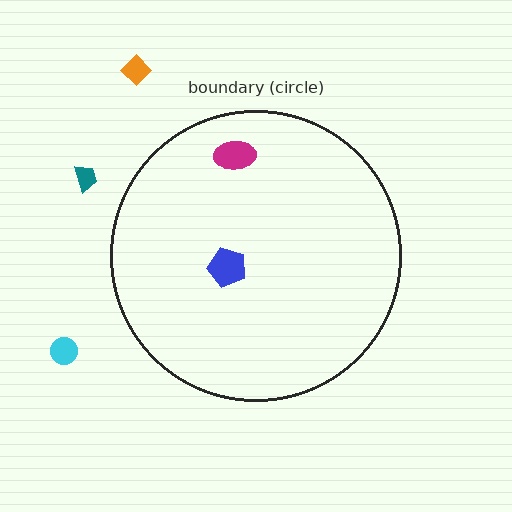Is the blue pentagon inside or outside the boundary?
Inside.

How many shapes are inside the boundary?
2 inside, 3 outside.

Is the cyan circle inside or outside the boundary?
Outside.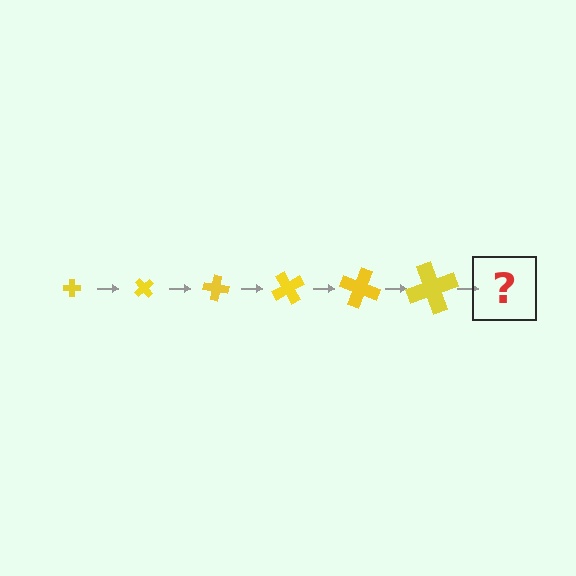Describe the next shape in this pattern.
It should be a cross, larger than the previous one and rotated 300 degrees from the start.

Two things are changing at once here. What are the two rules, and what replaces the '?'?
The two rules are that the cross grows larger each step and it rotates 50 degrees each step. The '?' should be a cross, larger than the previous one and rotated 300 degrees from the start.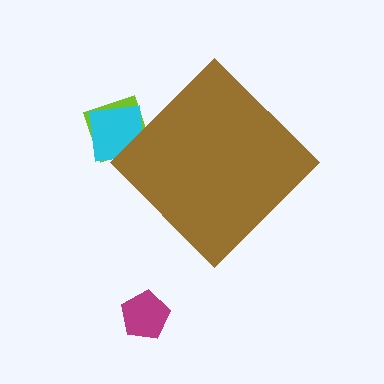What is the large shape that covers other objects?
A brown diamond.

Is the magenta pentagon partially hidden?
No, the magenta pentagon is fully visible.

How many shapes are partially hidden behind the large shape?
2 shapes are partially hidden.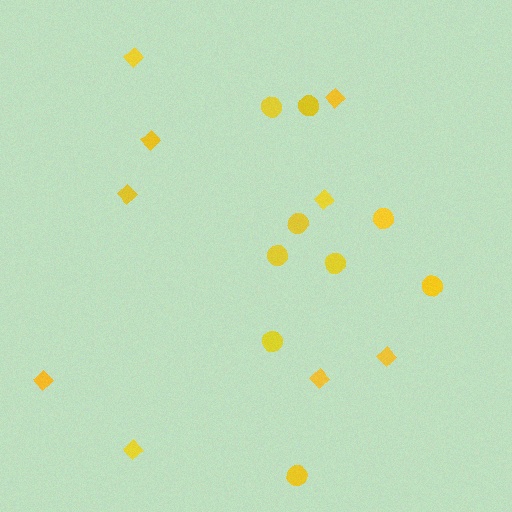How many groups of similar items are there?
There are 2 groups: one group of circles (9) and one group of diamonds (9).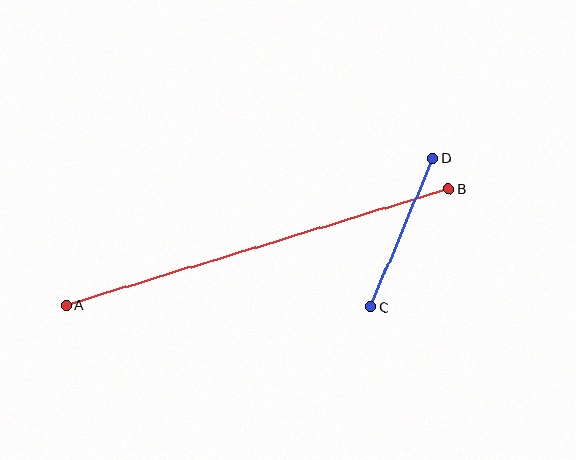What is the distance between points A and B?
The distance is approximately 400 pixels.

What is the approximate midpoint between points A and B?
The midpoint is at approximately (257, 247) pixels.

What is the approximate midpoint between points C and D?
The midpoint is at approximately (402, 233) pixels.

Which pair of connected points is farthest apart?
Points A and B are farthest apart.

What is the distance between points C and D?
The distance is approximately 161 pixels.